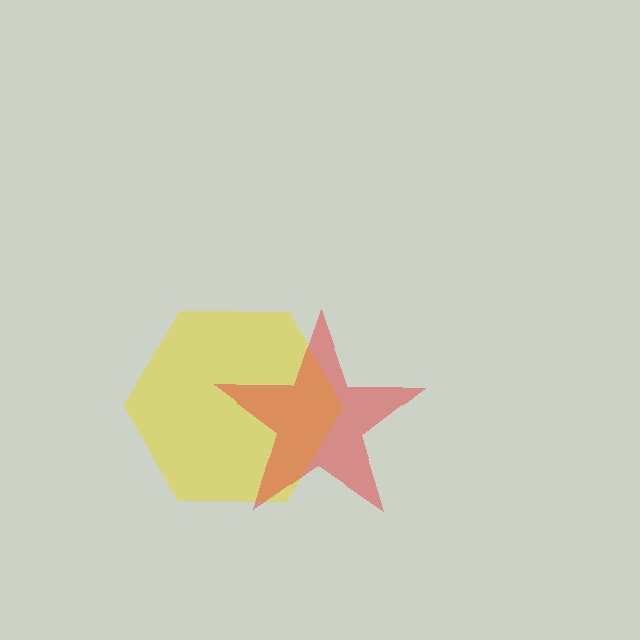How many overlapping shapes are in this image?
There are 2 overlapping shapes in the image.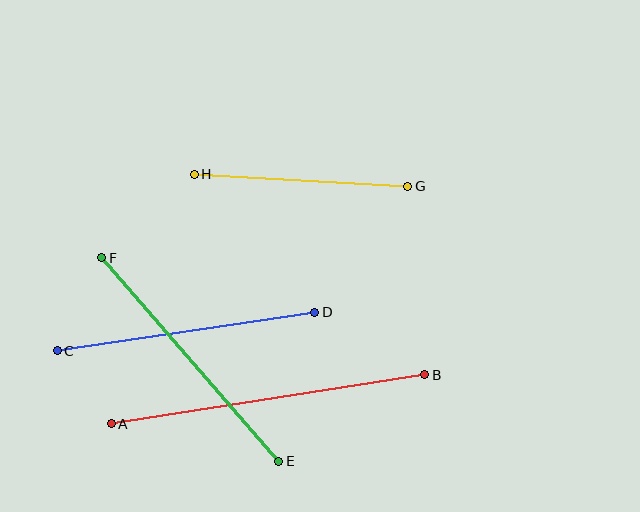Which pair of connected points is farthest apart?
Points A and B are farthest apart.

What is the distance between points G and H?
The distance is approximately 214 pixels.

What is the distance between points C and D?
The distance is approximately 261 pixels.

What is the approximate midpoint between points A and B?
The midpoint is at approximately (268, 399) pixels.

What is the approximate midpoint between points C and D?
The midpoint is at approximately (186, 331) pixels.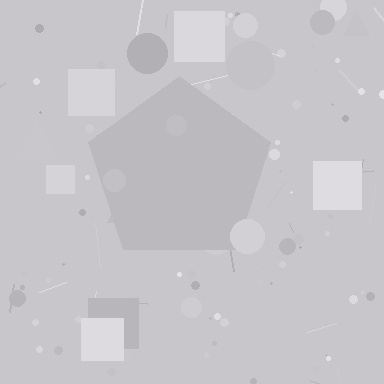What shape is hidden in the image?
A pentagon is hidden in the image.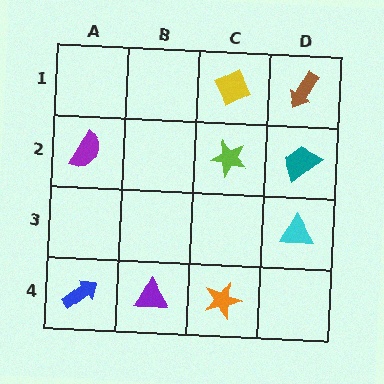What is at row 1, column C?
A yellow diamond.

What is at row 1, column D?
A brown arrow.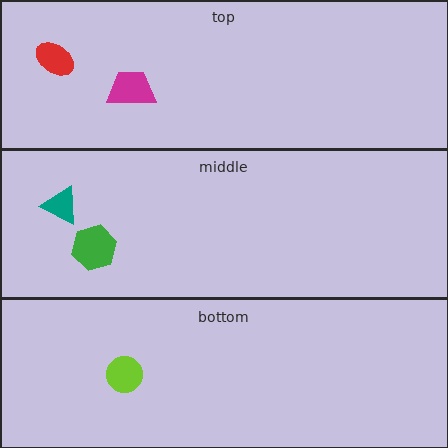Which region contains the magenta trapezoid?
The top region.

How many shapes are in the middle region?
2.